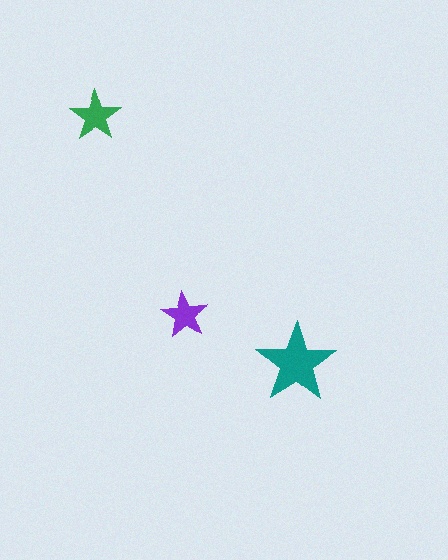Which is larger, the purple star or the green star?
The green one.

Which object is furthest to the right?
The teal star is rightmost.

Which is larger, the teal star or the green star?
The teal one.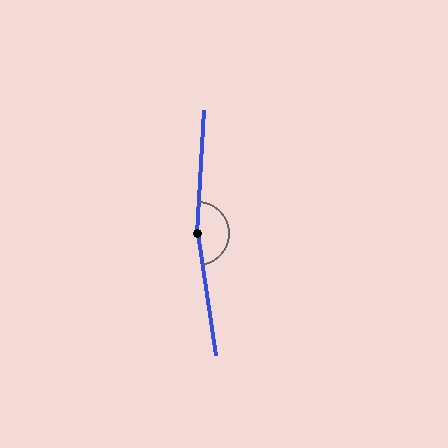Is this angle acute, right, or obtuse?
It is obtuse.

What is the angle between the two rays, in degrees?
Approximately 168 degrees.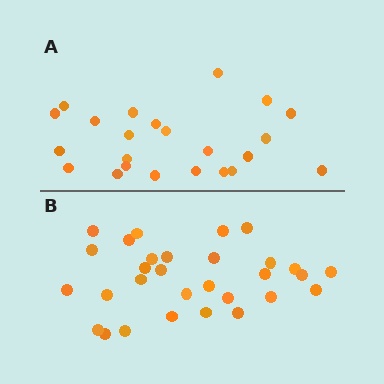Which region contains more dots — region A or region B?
Region B (the bottom region) has more dots.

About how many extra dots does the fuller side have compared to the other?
Region B has roughly 8 or so more dots than region A.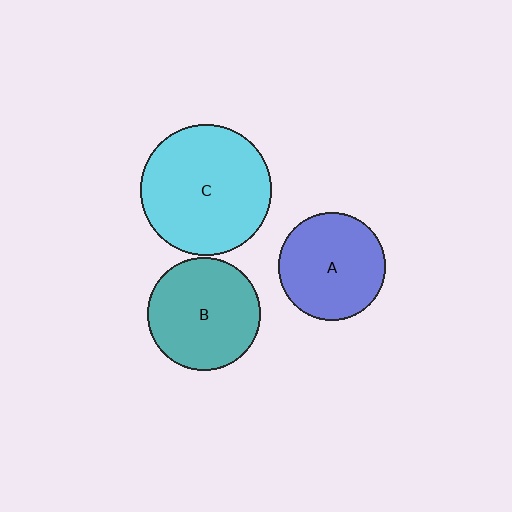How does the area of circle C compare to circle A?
Approximately 1.5 times.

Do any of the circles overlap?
No, none of the circles overlap.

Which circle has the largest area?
Circle C (cyan).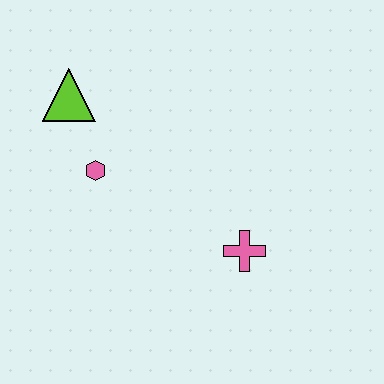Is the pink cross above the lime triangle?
No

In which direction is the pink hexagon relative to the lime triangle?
The pink hexagon is below the lime triangle.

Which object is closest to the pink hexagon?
The lime triangle is closest to the pink hexagon.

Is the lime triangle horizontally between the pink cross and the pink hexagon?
No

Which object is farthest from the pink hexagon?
The pink cross is farthest from the pink hexagon.